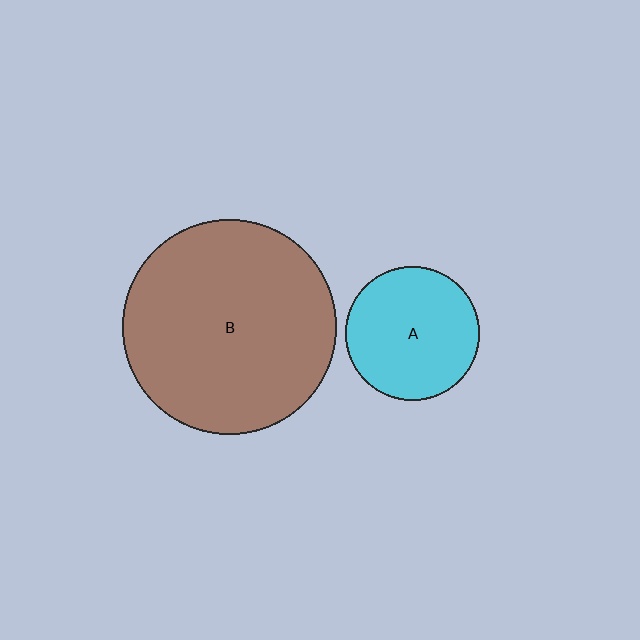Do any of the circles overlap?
No, none of the circles overlap.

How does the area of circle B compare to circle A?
Approximately 2.5 times.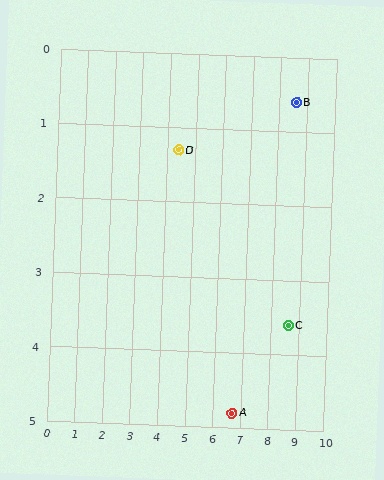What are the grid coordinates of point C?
Point C is at approximately (8.6, 3.6).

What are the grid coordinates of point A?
Point A is at approximately (6.7, 4.8).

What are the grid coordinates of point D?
Point D is at approximately (4.4, 1.3).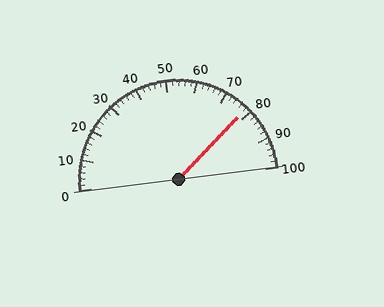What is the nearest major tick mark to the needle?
The nearest major tick mark is 80.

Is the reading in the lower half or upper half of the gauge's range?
The reading is in the upper half of the range (0 to 100).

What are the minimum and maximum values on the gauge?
The gauge ranges from 0 to 100.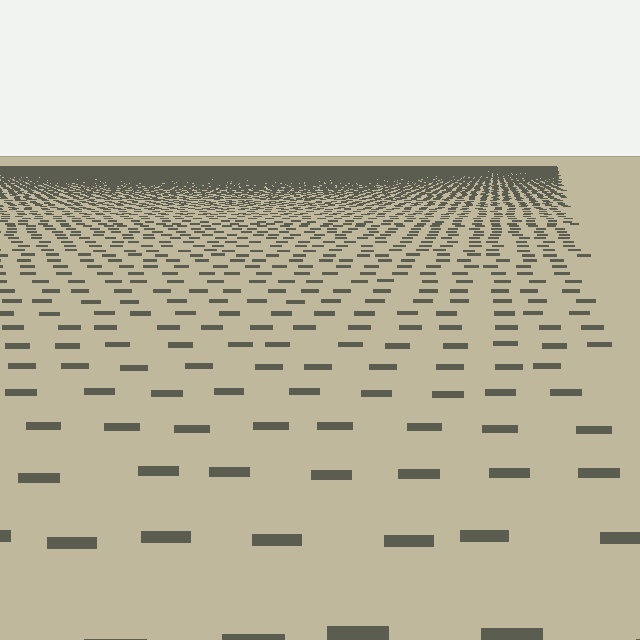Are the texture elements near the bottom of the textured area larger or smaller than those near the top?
Larger. Near the bottom, elements are closer to the viewer and appear at a bigger on-screen size.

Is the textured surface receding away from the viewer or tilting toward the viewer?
The surface is receding away from the viewer. Texture elements get smaller and denser toward the top.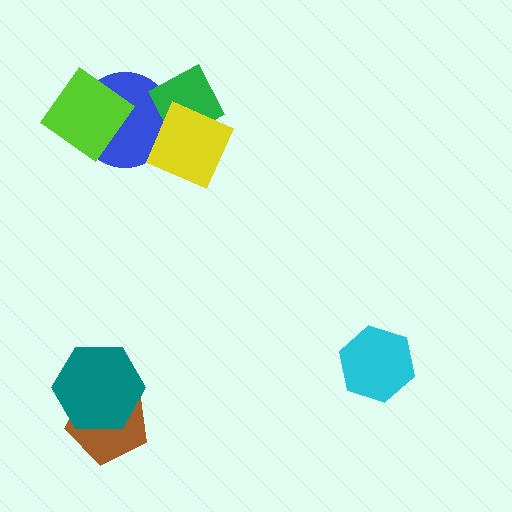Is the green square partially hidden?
Yes, it is partially covered by another shape.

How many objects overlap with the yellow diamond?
2 objects overlap with the yellow diamond.